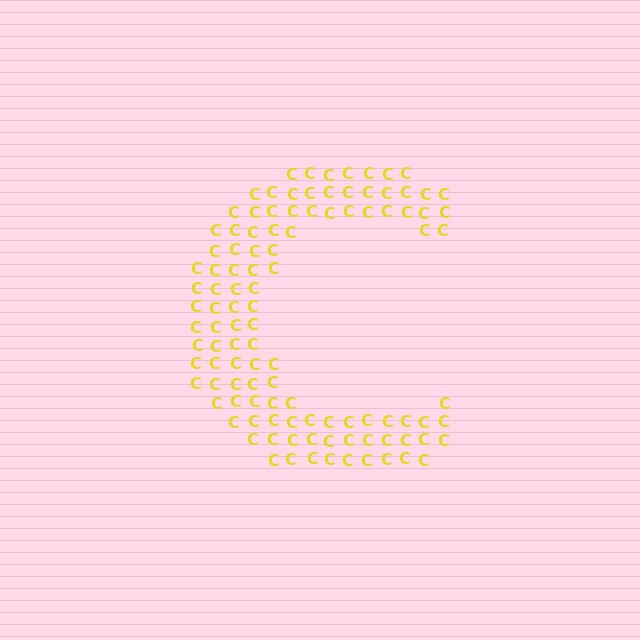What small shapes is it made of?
It is made of small letter C's.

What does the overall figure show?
The overall figure shows the letter C.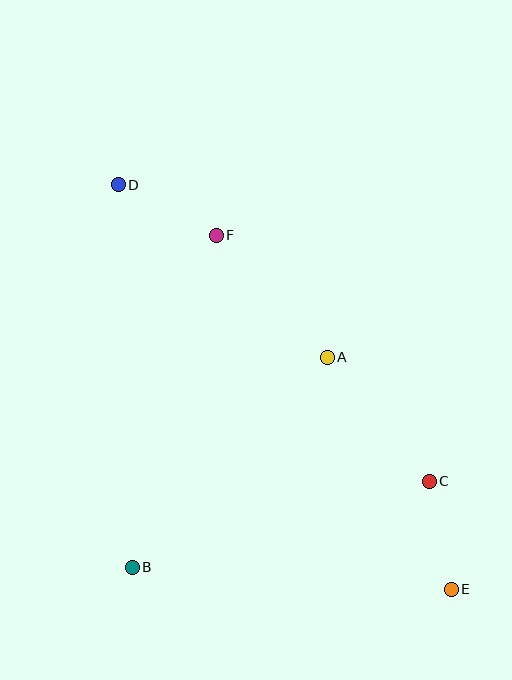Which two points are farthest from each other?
Points D and E are farthest from each other.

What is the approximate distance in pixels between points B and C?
The distance between B and C is approximately 309 pixels.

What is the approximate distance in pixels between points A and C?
The distance between A and C is approximately 160 pixels.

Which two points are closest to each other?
Points D and F are closest to each other.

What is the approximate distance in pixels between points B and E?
The distance between B and E is approximately 320 pixels.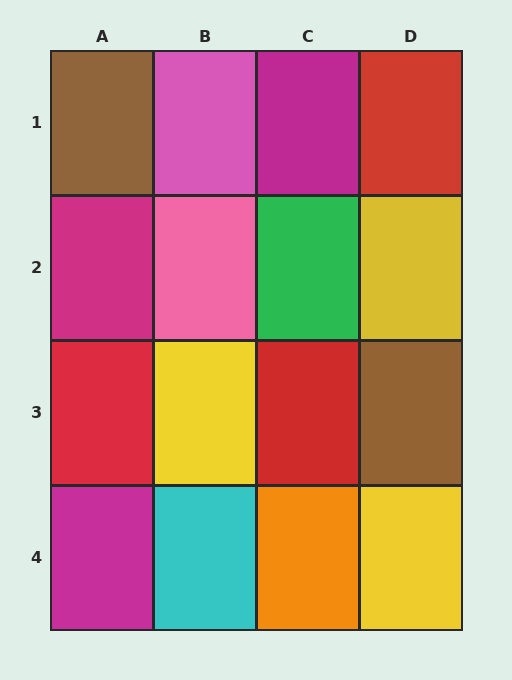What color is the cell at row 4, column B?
Cyan.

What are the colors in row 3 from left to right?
Red, yellow, red, brown.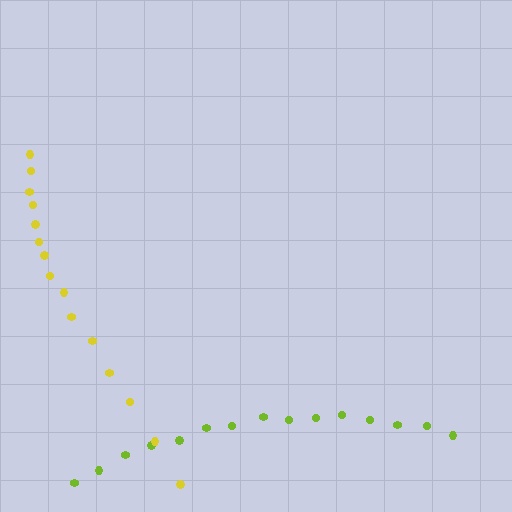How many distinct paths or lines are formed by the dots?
There are 2 distinct paths.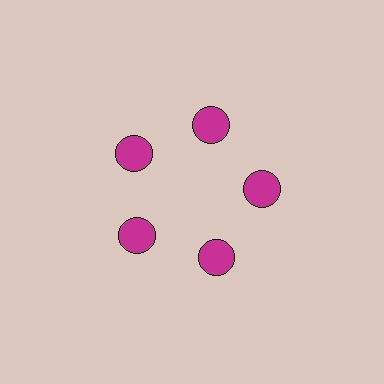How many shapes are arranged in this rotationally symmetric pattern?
There are 5 shapes, arranged in 5 groups of 1.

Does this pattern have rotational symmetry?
Yes, this pattern has 5-fold rotational symmetry. It looks the same after rotating 72 degrees around the center.